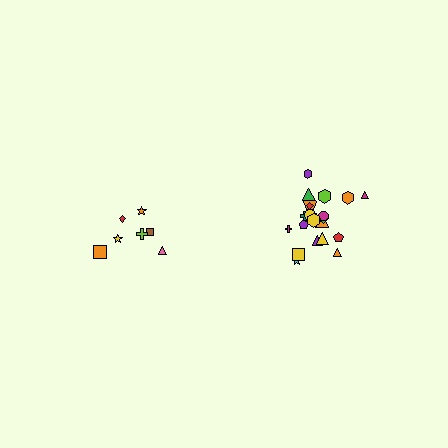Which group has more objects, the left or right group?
The right group.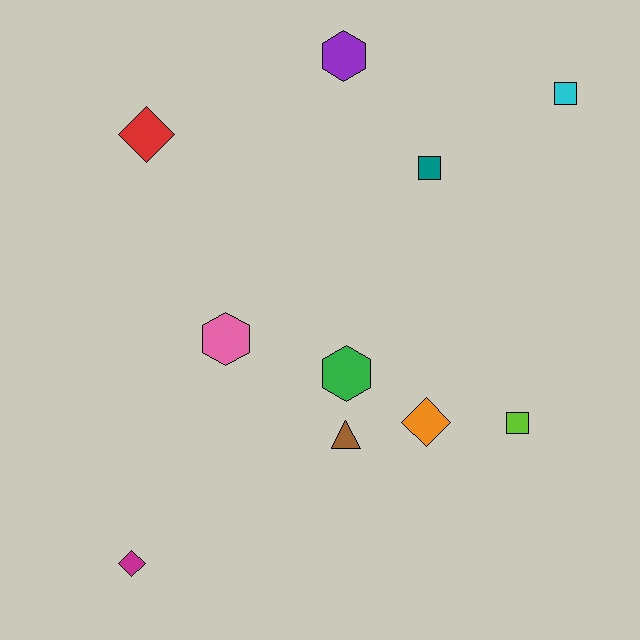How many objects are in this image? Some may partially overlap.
There are 10 objects.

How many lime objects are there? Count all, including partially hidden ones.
There is 1 lime object.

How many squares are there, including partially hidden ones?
There are 3 squares.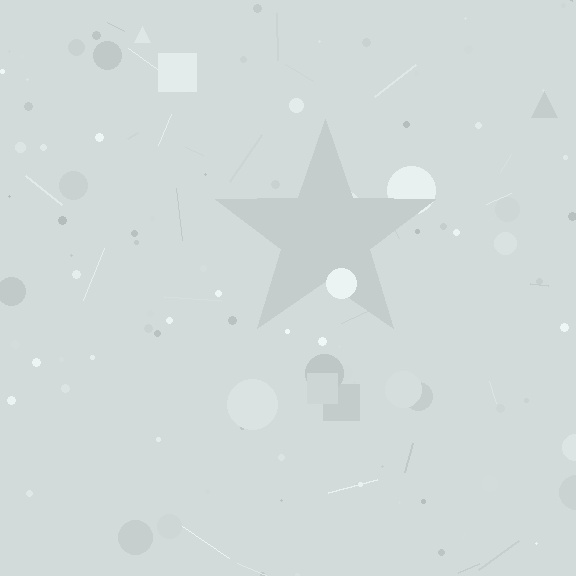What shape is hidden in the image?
A star is hidden in the image.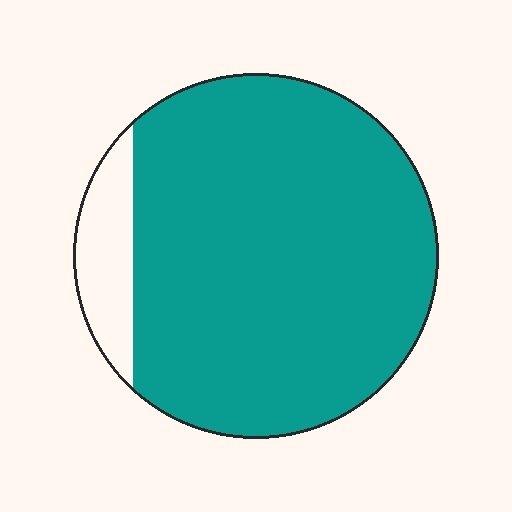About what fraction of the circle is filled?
About nine tenths (9/10).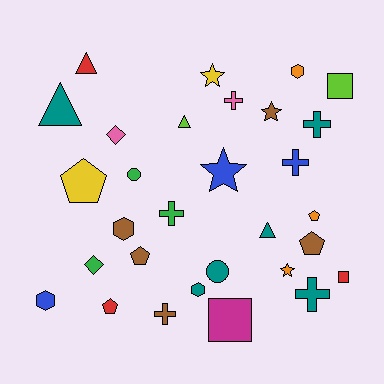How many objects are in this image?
There are 30 objects.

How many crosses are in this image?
There are 6 crosses.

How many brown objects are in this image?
There are 5 brown objects.